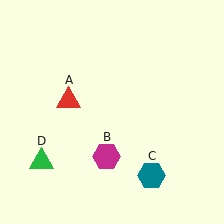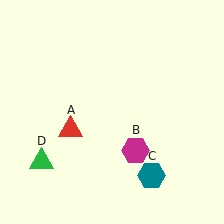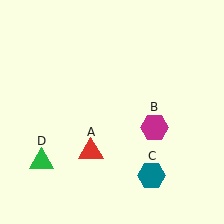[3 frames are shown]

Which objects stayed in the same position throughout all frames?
Teal hexagon (object C) and green triangle (object D) remained stationary.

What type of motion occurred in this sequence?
The red triangle (object A), magenta hexagon (object B) rotated counterclockwise around the center of the scene.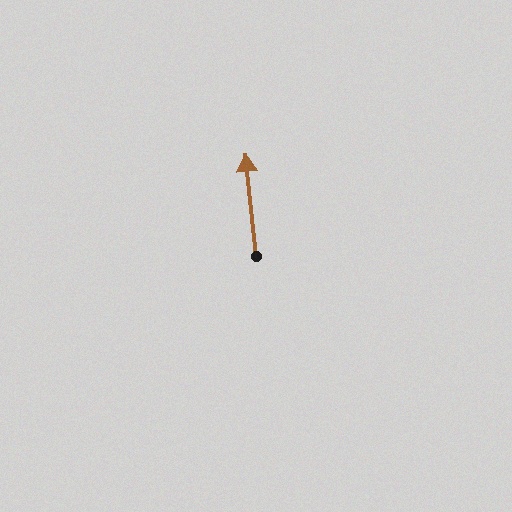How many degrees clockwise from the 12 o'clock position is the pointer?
Approximately 354 degrees.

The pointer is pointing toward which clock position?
Roughly 12 o'clock.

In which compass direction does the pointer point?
North.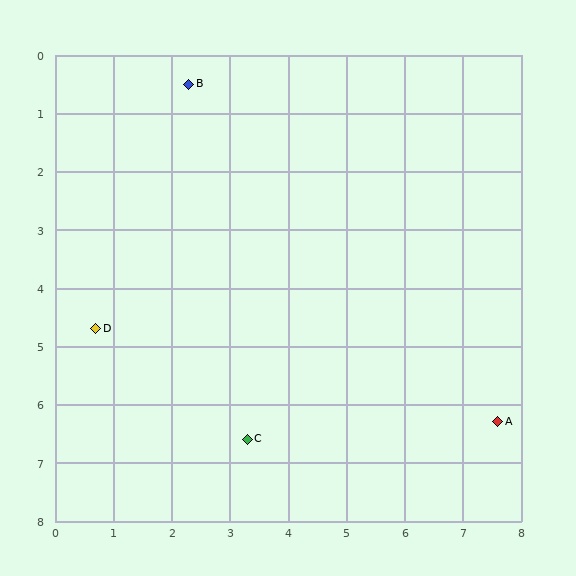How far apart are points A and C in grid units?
Points A and C are about 4.3 grid units apart.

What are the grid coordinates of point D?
Point D is at approximately (0.7, 4.7).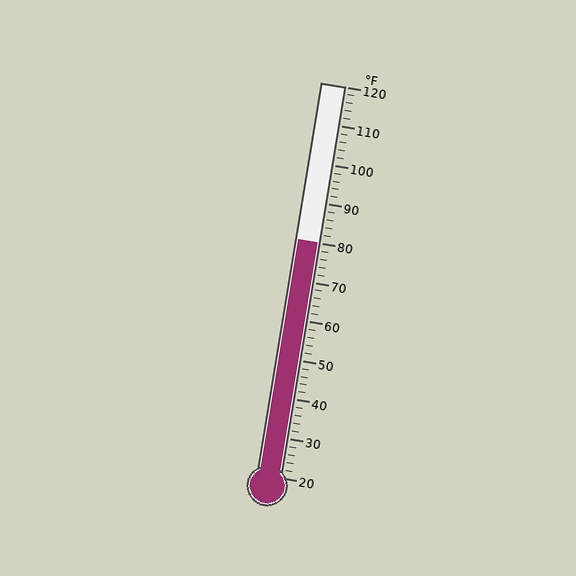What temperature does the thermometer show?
The thermometer shows approximately 80°F.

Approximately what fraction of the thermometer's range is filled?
The thermometer is filled to approximately 60% of its range.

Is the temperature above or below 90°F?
The temperature is below 90°F.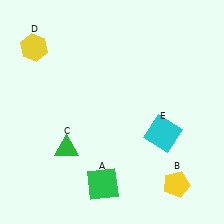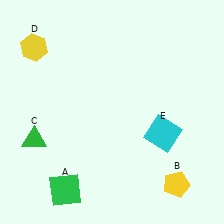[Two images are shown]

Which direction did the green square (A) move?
The green square (A) moved left.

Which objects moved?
The objects that moved are: the green square (A), the green triangle (C).